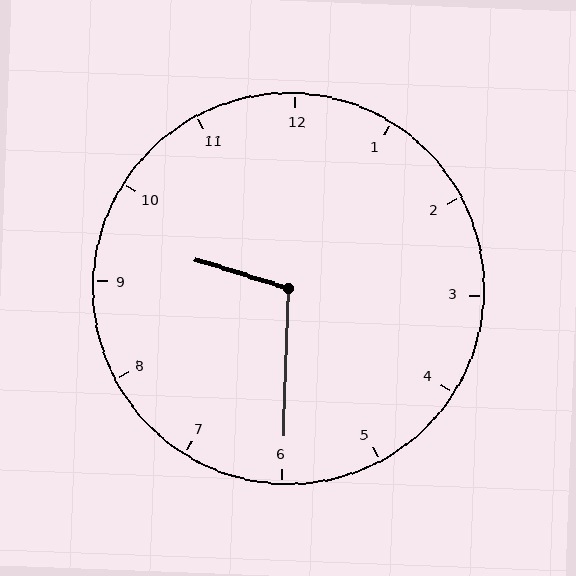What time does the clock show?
9:30.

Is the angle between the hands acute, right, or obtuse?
It is obtuse.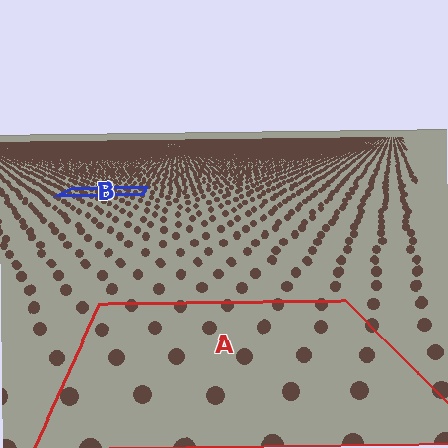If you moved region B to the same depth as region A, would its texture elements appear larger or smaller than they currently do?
They would appear larger. At a closer depth, the same texture elements are projected at a bigger on-screen size.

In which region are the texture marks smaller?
The texture marks are smaller in region B, because it is farther away.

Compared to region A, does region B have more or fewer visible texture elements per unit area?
Region B has more texture elements per unit area — they are packed more densely because it is farther away.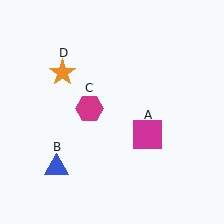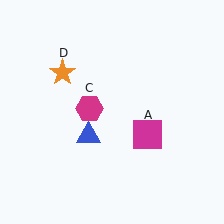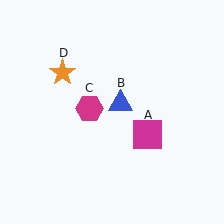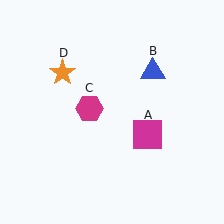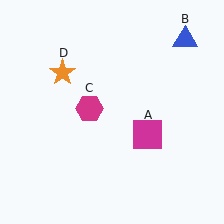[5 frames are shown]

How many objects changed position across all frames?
1 object changed position: blue triangle (object B).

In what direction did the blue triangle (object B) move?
The blue triangle (object B) moved up and to the right.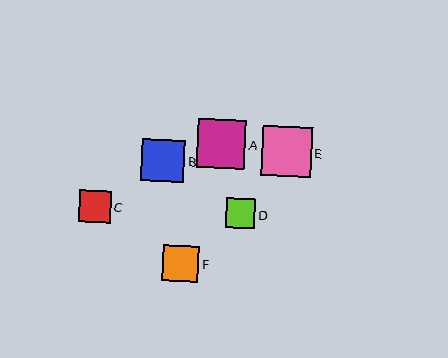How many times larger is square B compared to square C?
Square B is approximately 1.3 times the size of square C.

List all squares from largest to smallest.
From largest to smallest: E, A, B, F, C, D.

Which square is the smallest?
Square D is the smallest with a size of approximately 30 pixels.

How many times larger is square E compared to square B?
Square E is approximately 1.2 times the size of square B.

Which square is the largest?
Square E is the largest with a size of approximately 50 pixels.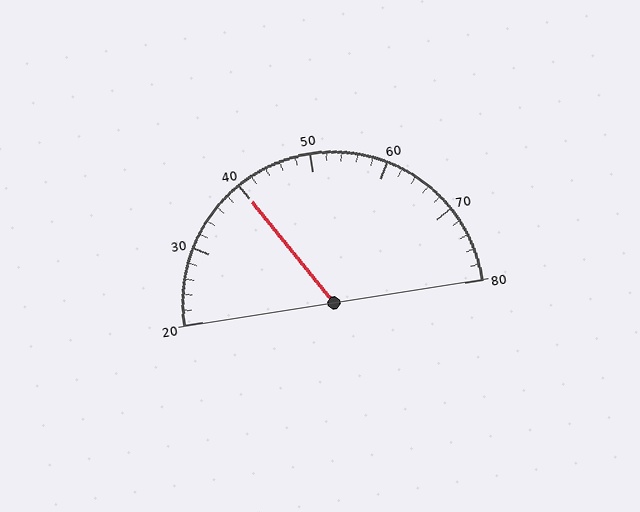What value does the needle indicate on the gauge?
The needle indicates approximately 40.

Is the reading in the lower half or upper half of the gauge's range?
The reading is in the lower half of the range (20 to 80).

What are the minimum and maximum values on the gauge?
The gauge ranges from 20 to 80.